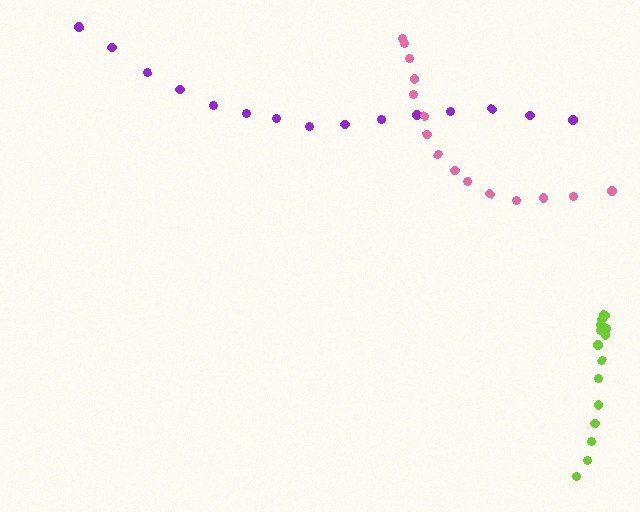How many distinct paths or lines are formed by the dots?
There are 3 distinct paths.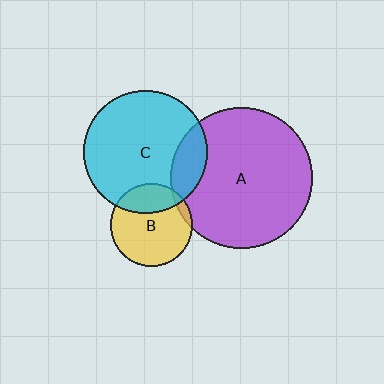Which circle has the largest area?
Circle A (purple).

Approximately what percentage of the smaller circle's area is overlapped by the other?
Approximately 15%.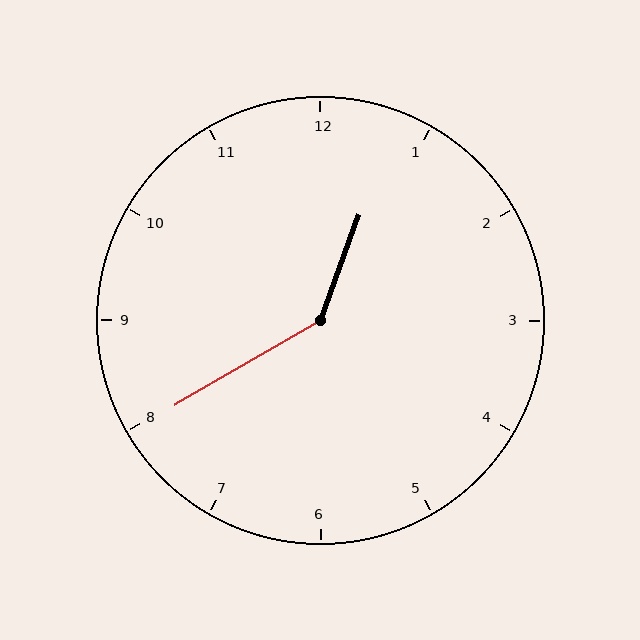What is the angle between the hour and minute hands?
Approximately 140 degrees.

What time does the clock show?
12:40.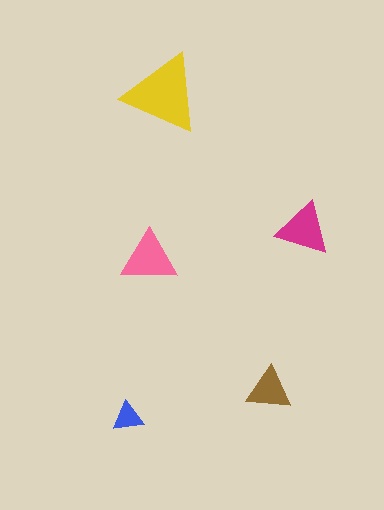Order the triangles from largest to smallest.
the yellow one, the pink one, the magenta one, the brown one, the blue one.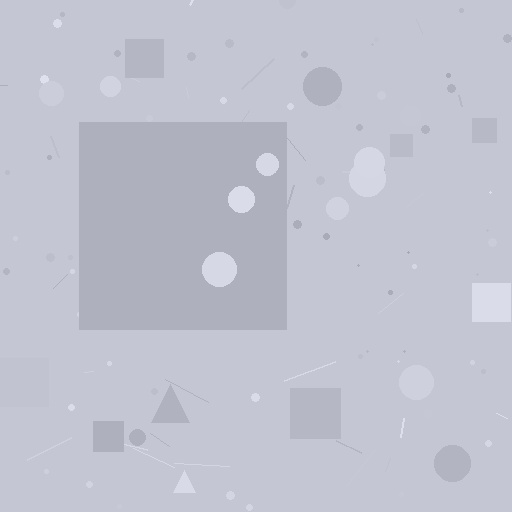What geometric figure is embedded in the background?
A square is embedded in the background.